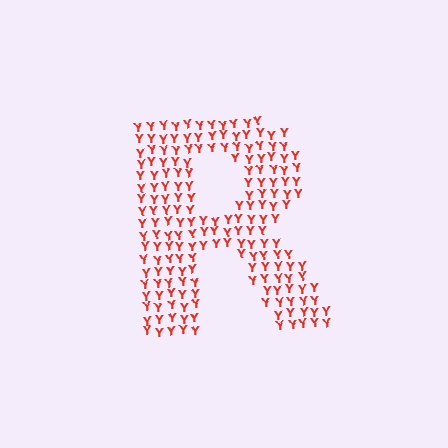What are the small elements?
The small elements are letter Y's.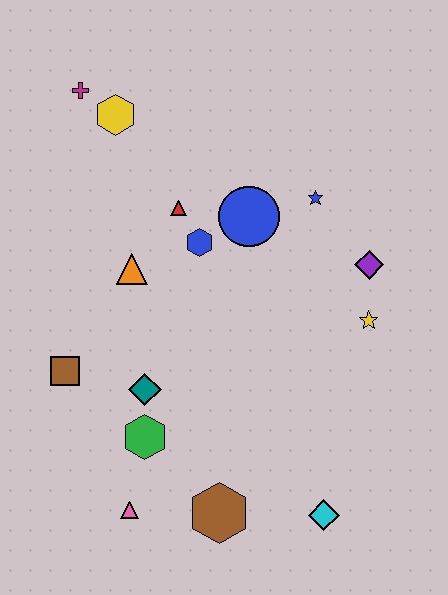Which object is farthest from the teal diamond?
The magenta cross is farthest from the teal diamond.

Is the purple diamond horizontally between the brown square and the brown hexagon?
No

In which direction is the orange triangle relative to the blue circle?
The orange triangle is to the left of the blue circle.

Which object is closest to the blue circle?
The blue hexagon is closest to the blue circle.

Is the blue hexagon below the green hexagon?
No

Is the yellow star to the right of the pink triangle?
Yes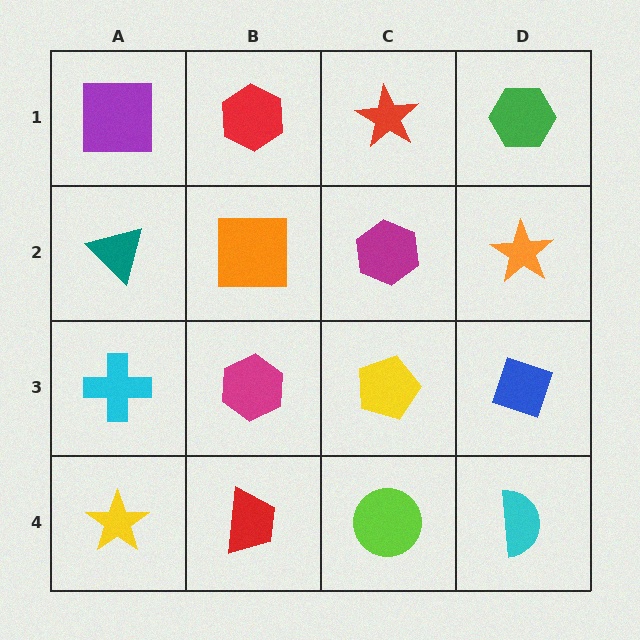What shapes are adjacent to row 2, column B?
A red hexagon (row 1, column B), a magenta hexagon (row 3, column B), a teal triangle (row 2, column A), a magenta hexagon (row 2, column C).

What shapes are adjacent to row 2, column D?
A green hexagon (row 1, column D), a blue diamond (row 3, column D), a magenta hexagon (row 2, column C).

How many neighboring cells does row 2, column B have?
4.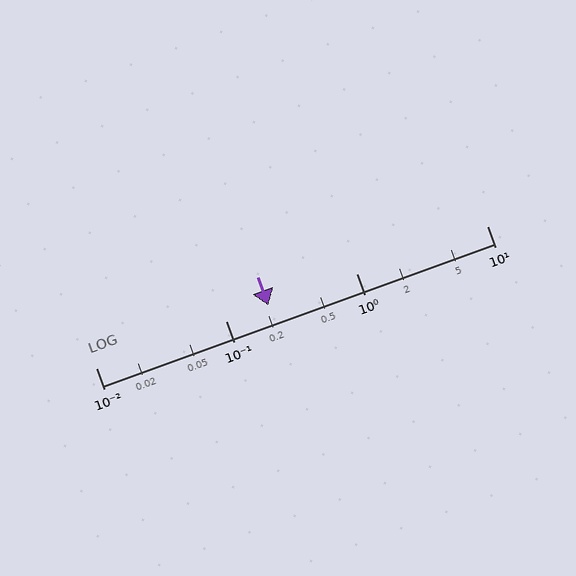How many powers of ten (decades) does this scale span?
The scale spans 3 decades, from 0.01 to 10.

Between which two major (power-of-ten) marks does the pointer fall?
The pointer is between 0.1 and 1.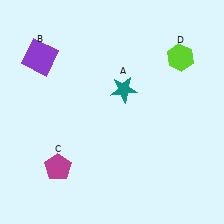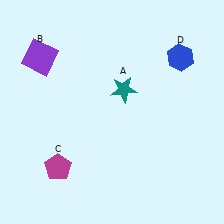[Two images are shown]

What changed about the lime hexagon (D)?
In Image 1, D is lime. In Image 2, it changed to blue.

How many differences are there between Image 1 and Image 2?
There is 1 difference between the two images.